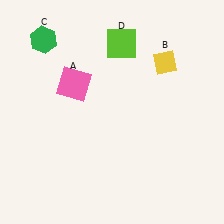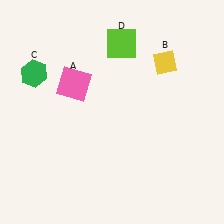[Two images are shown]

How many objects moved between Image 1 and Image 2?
1 object moved between the two images.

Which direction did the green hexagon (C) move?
The green hexagon (C) moved down.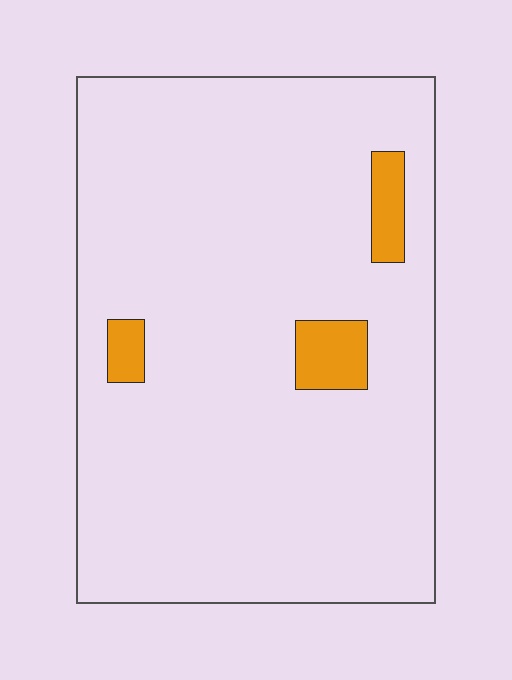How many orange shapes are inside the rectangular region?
3.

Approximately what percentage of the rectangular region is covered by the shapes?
Approximately 5%.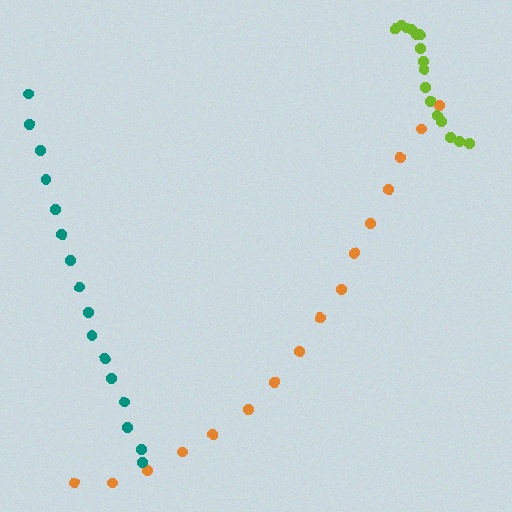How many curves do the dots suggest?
There are 3 distinct paths.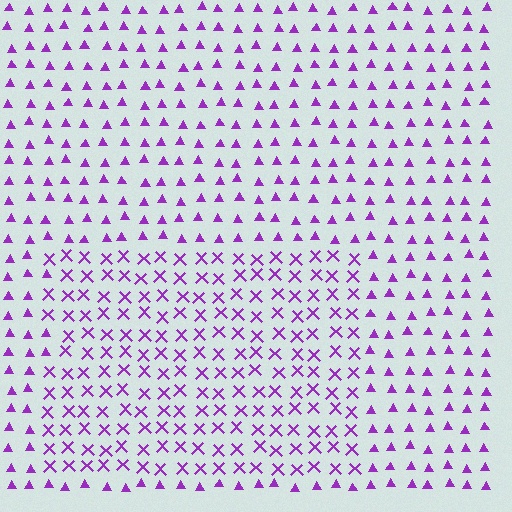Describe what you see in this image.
The image is filled with small purple elements arranged in a uniform grid. A rectangle-shaped region contains X marks, while the surrounding area contains triangles. The boundary is defined purely by the change in element shape.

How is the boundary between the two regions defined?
The boundary is defined by a change in element shape: X marks inside vs. triangles outside. All elements share the same color and spacing.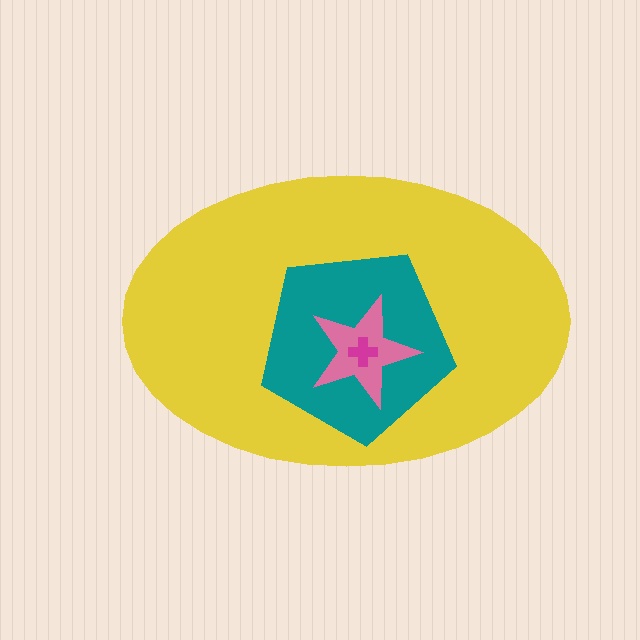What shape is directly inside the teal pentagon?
The pink star.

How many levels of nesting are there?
4.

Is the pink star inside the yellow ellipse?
Yes.